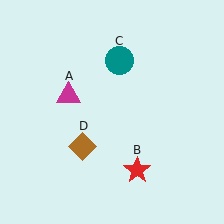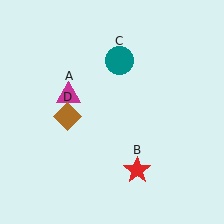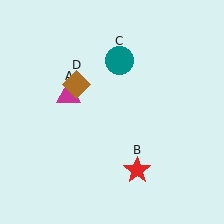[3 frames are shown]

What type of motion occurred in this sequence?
The brown diamond (object D) rotated clockwise around the center of the scene.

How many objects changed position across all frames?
1 object changed position: brown diamond (object D).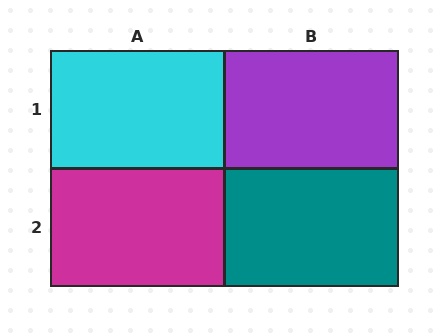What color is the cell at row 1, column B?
Purple.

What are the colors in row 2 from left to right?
Magenta, teal.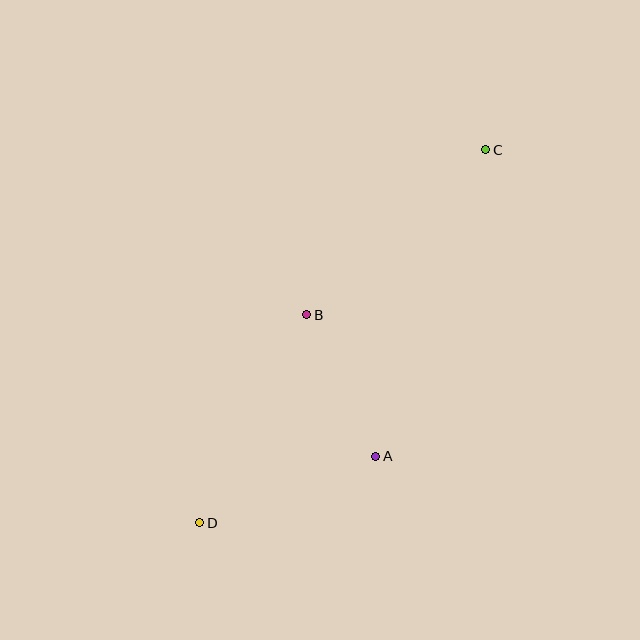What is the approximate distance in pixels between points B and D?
The distance between B and D is approximately 234 pixels.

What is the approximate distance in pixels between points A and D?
The distance between A and D is approximately 188 pixels.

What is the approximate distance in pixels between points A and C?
The distance between A and C is approximately 326 pixels.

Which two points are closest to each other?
Points A and B are closest to each other.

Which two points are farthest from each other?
Points C and D are farthest from each other.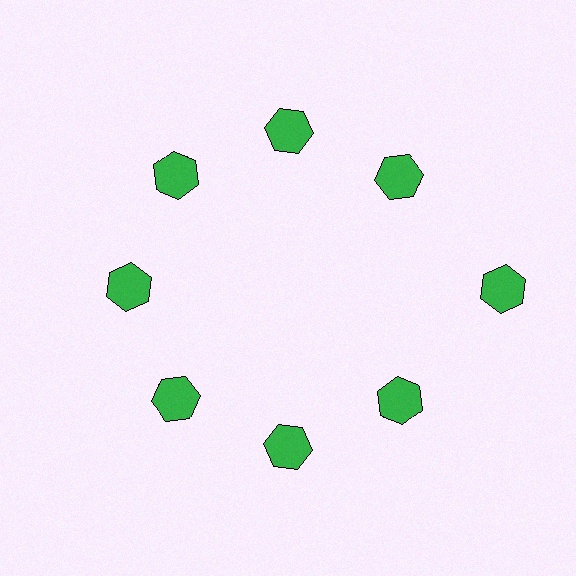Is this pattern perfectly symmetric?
No. The 8 green hexagons are arranged in a ring, but one element near the 3 o'clock position is pushed outward from the center, breaking the 8-fold rotational symmetry.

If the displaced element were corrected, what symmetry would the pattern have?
It would have 8-fold rotational symmetry — the pattern would map onto itself every 45 degrees.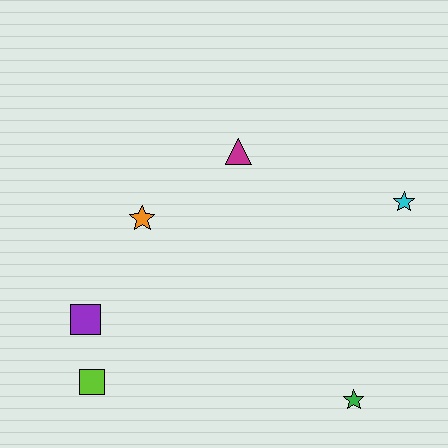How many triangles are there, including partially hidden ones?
There is 1 triangle.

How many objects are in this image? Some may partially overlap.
There are 6 objects.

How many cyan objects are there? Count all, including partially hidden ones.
There is 1 cyan object.